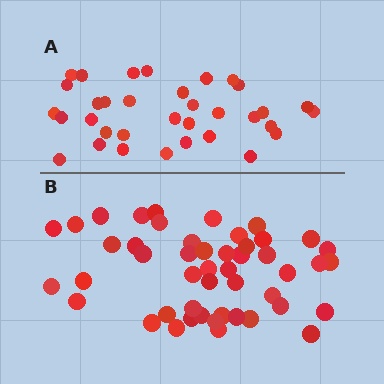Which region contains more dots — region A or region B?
Region B (the bottom region) has more dots.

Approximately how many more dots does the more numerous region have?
Region B has approximately 15 more dots than region A.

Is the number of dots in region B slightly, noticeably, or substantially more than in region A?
Region B has noticeably more, but not dramatically so. The ratio is roughly 1.4 to 1.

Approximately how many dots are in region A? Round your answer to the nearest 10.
About 30 dots. (The exact count is 34, which rounds to 30.)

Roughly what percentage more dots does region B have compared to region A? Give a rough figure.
About 40% more.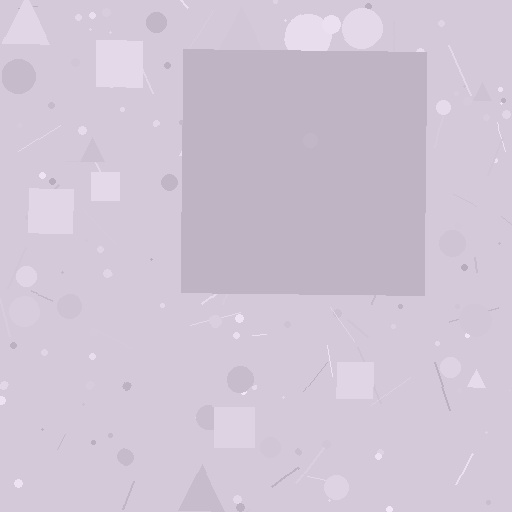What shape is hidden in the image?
A square is hidden in the image.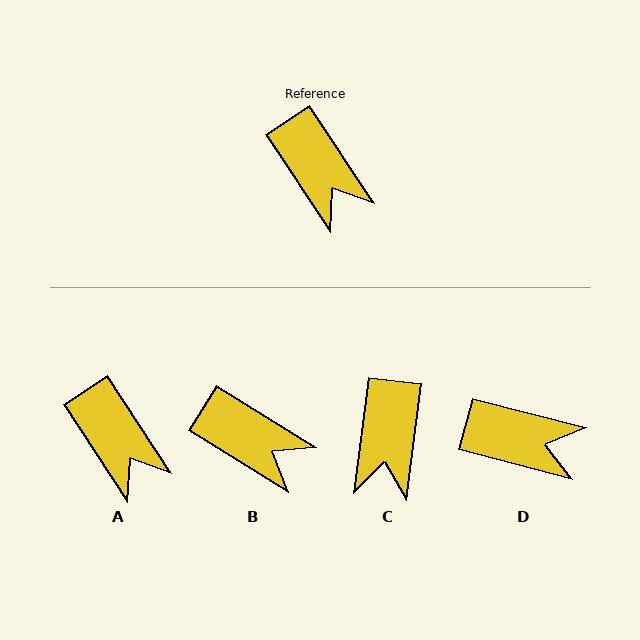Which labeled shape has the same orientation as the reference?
A.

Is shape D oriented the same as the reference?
No, it is off by about 42 degrees.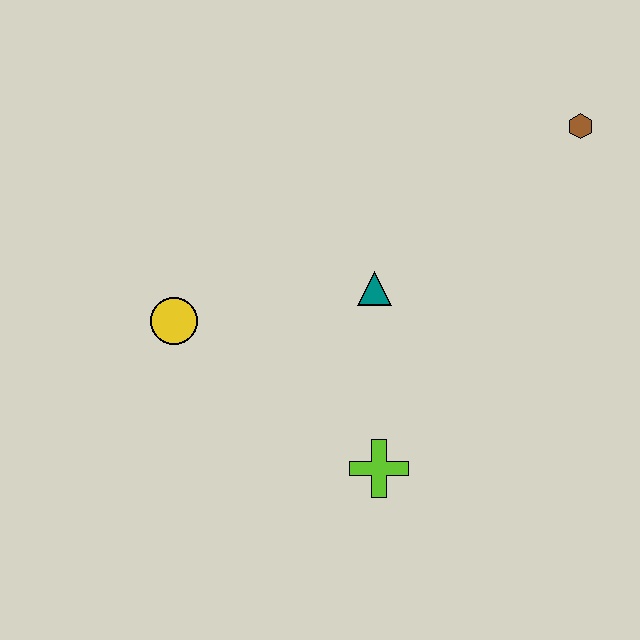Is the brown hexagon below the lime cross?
No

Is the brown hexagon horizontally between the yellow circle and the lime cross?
No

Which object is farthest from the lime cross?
The brown hexagon is farthest from the lime cross.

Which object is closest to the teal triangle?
The lime cross is closest to the teal triangle.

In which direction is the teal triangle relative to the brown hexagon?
The teal triangle is to the left of the brown hexagon.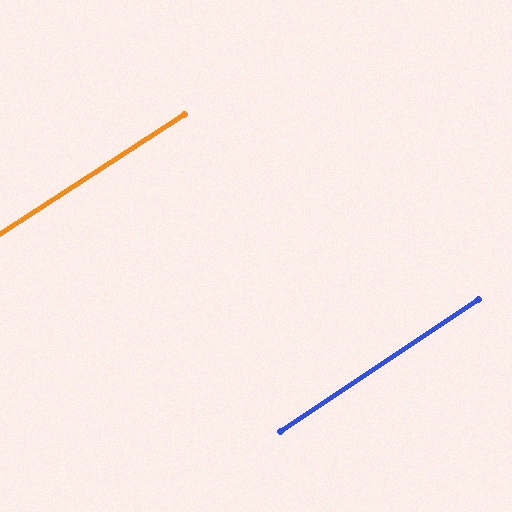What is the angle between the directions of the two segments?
Approximately 1 degree.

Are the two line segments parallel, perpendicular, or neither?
Parallel — their directions differ by only 0.7°.